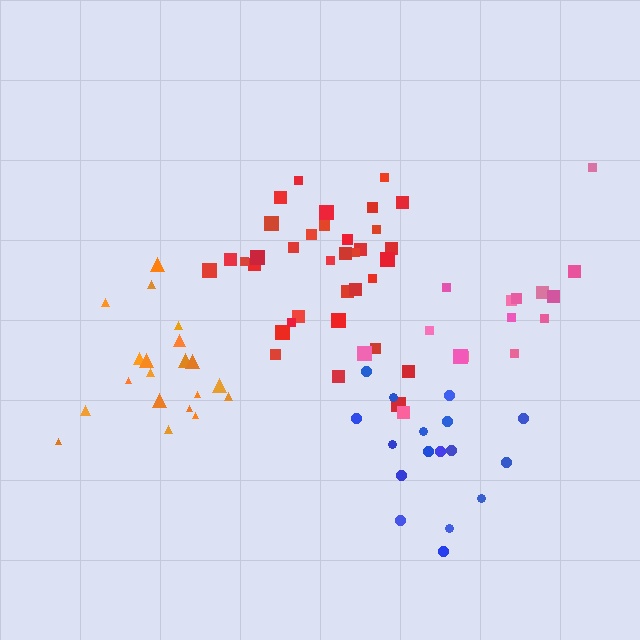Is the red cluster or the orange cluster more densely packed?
Red.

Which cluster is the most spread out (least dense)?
Pink.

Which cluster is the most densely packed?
Blue.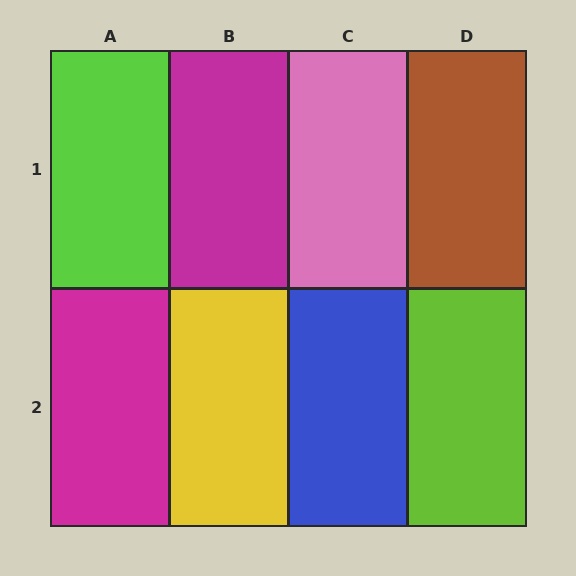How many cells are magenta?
2 cells are magenta.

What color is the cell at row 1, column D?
Brown.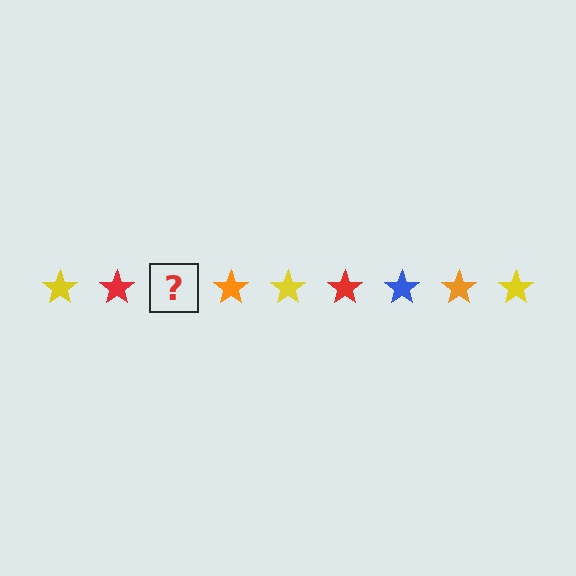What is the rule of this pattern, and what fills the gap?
The rule is that the pattern cycles through yellow, red, blue, orange stars. The gap should be filled with a blue star.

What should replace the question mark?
The question mark should be replaced with a blue star.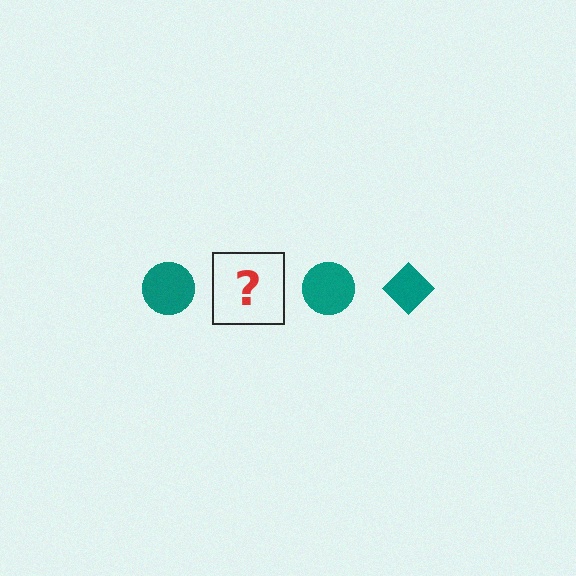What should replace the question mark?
The question mark should be replaced with a teal diamond.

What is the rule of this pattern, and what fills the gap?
The rule is that the pattern cycles through circle, diamond shapes in teal. The gap should be filled with a teal diamond.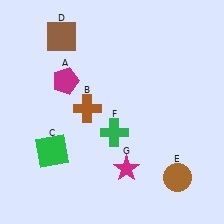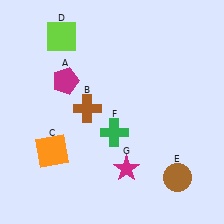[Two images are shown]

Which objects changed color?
C changed from green to orange. D changed from brown to lime.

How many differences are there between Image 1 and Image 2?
There are 2 differences between the two images.